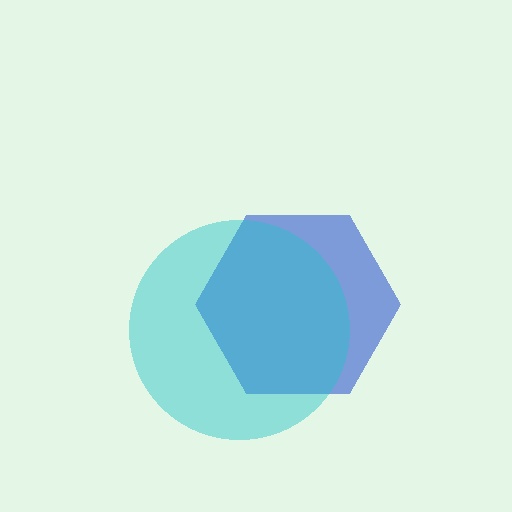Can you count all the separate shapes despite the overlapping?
Yes, there are 2 separate shapes.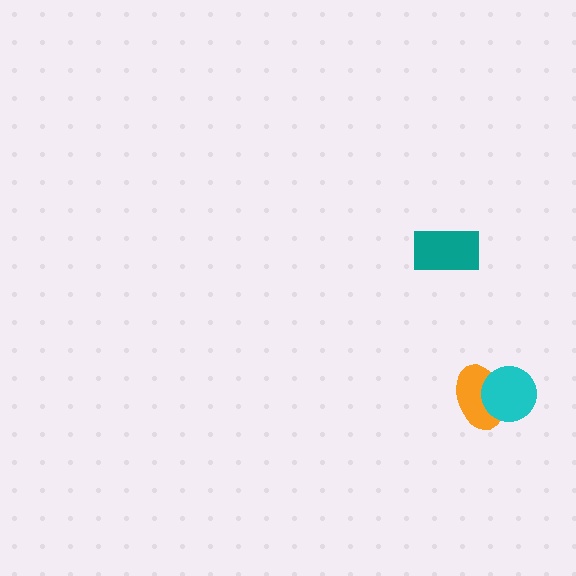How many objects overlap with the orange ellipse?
1 object overlaps with the orange ellipse.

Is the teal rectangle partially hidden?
No, no other shape covers it.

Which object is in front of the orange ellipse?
The cyan circle is in front of the orange ellipse.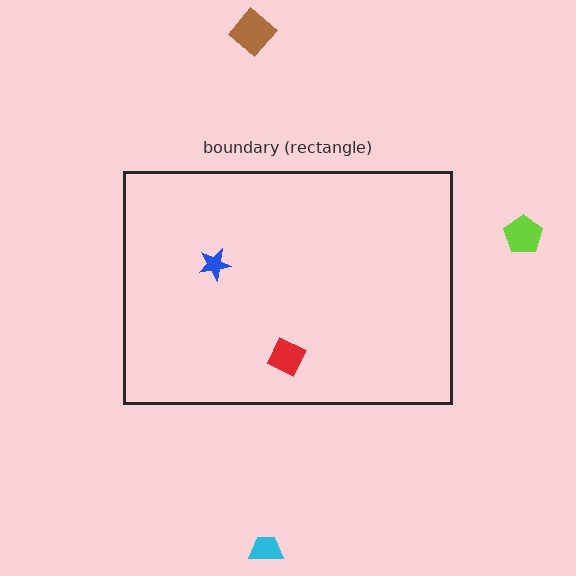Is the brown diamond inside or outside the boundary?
Outside.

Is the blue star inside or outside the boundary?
Inside.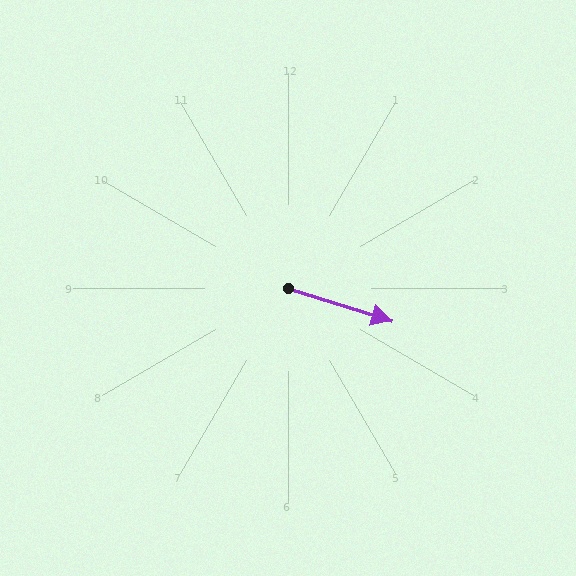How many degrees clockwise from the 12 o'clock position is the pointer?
Approximately 108 degrees.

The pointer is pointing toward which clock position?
Roughly 4 o'clock.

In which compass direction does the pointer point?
East.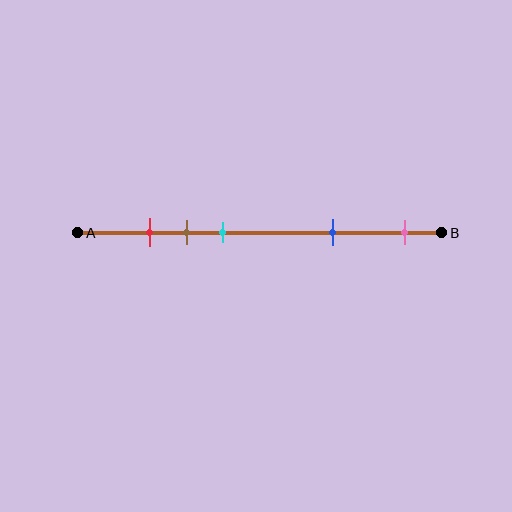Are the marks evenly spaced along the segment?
No, the marks are not evenly spaced.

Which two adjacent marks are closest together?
The red and brown marks are the closest adjacent pair.